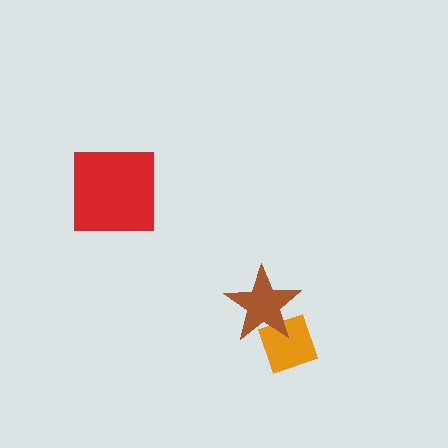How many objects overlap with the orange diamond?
1 object overlaps with the orange diamond.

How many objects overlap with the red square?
0 objects overlap with the red square.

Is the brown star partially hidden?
No, no other shape covers it.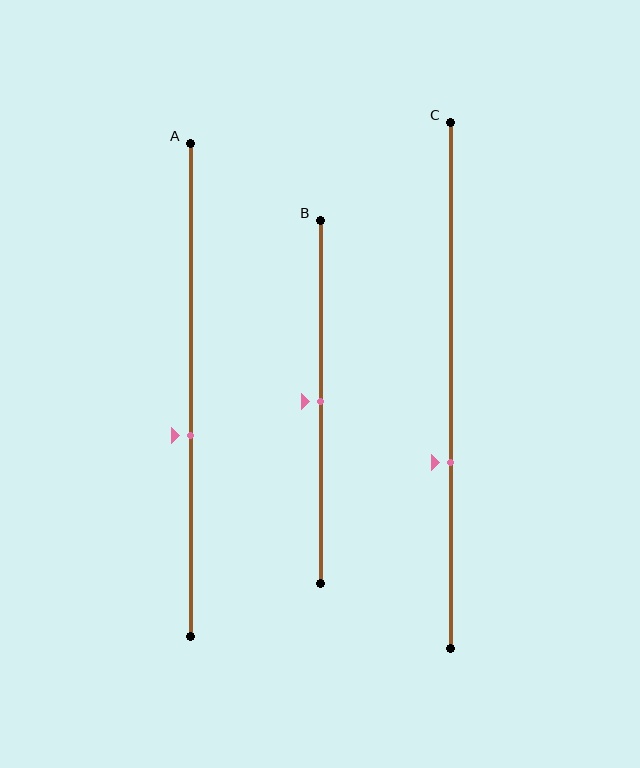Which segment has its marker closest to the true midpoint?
Segment B has its marker closest to the true midpoint.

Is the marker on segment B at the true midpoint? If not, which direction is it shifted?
Yes, the marker on segment B is at the true midpoint.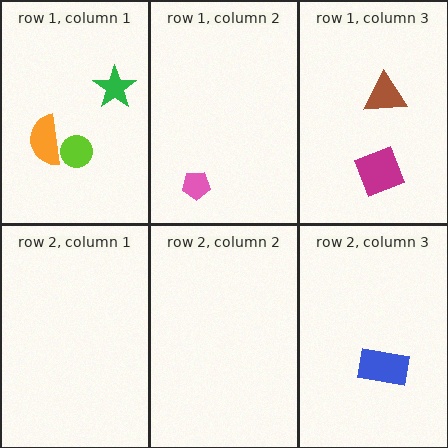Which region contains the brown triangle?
The row 1, column 3 region.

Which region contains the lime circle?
The row 1, column 1 region.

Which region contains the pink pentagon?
The row 1, column 2 region.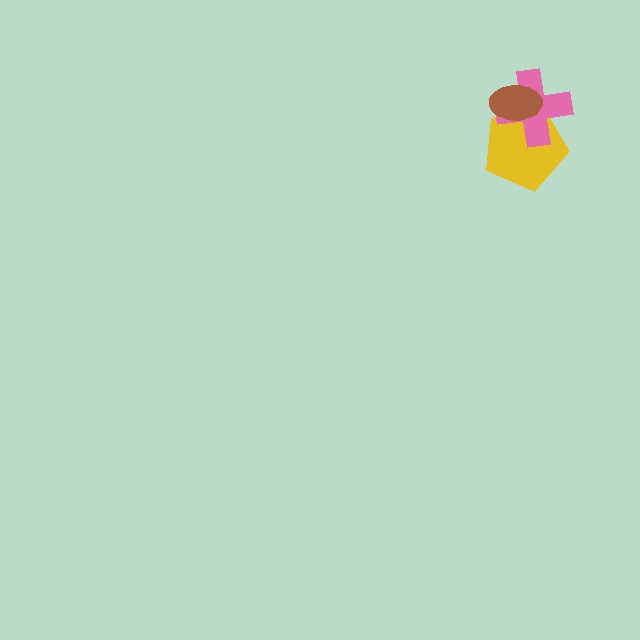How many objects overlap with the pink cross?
2 objects overlap with the pink cross.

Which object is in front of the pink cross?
The brown ellipse is in front of the pink cross.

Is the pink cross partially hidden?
Yes, it is partially covered by another shape.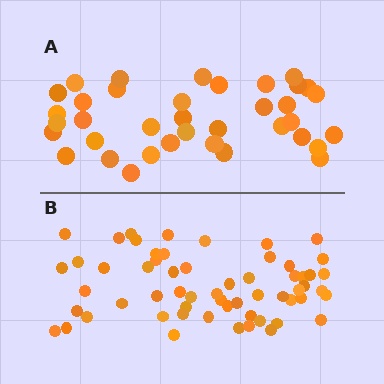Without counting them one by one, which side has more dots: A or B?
Region B (the bottom region) has more dots.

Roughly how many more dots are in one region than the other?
Region B has approximately 20 more dots than region A.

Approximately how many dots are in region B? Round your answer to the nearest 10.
About 60 dots. (The exact count is 59, which rounds to 60.)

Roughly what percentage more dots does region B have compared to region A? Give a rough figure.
About 60% more.